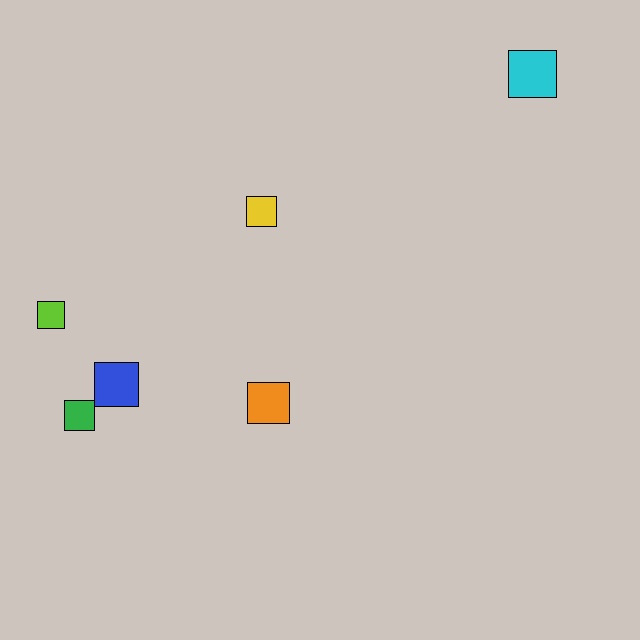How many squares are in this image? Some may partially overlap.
There are 6 squares.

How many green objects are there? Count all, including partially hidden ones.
There is 1 green object.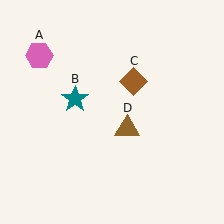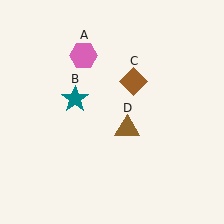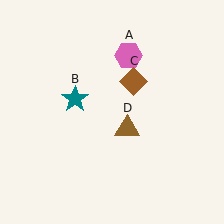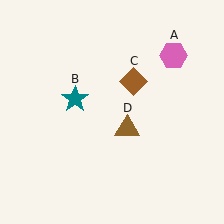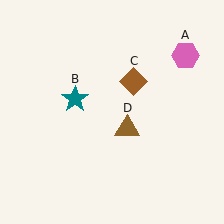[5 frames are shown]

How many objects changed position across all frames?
1 object changed position: pink hexagon (object A).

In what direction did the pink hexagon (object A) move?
The pink hexagon (object A) moved right.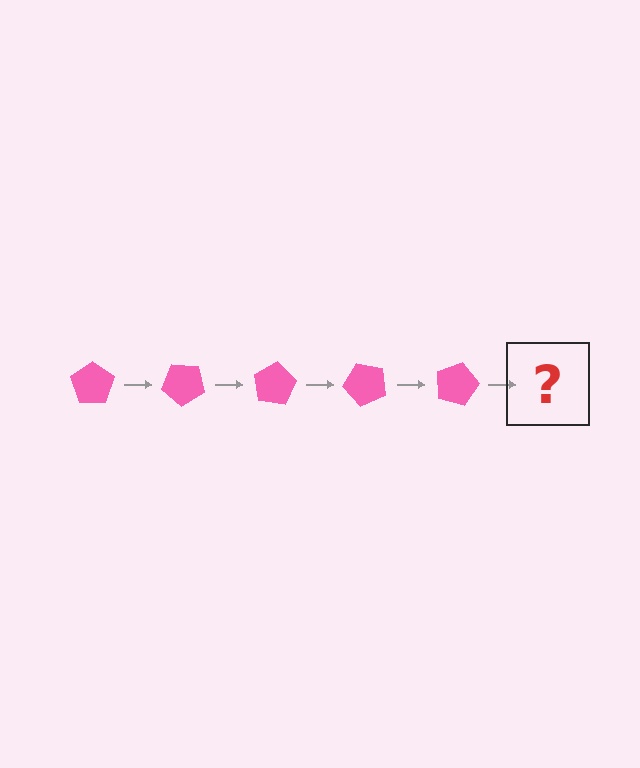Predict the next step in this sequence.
The next step is a pink pentagon rotated 200 degrees.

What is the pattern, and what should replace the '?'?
The pattern is that the pentagon rotates 40 degrees each step. The '?' should be a pink pentagon rotated 200 degrees.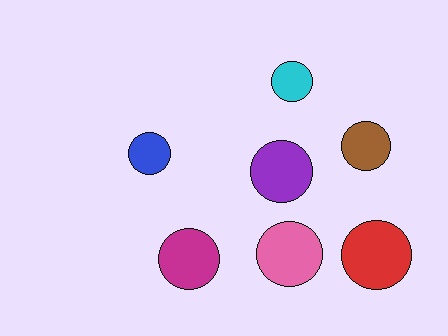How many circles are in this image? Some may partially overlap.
There are 7 circles.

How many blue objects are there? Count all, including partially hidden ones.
There is 1 blue object.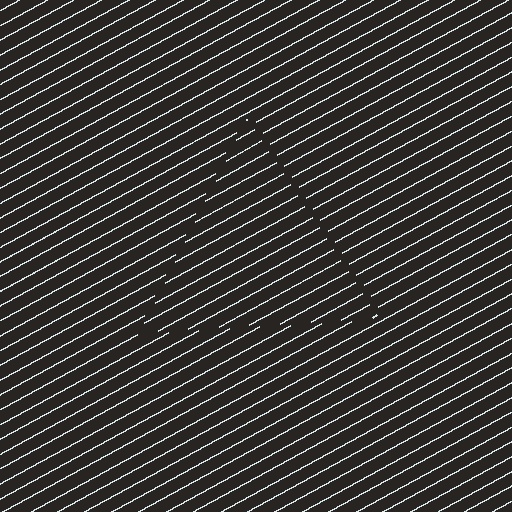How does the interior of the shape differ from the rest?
The interior of the shape contains the same grating, shifted by half a period — the contour is defined by the phase discontinuity where line-ends from the inner and outer gratings abut.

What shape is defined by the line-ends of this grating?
An illusory triangle. The interior of the shape contains the same grating, shifted by half a period — the contour is defined by the phase discontinuity where line-ends from the inner and outer gratings abut.